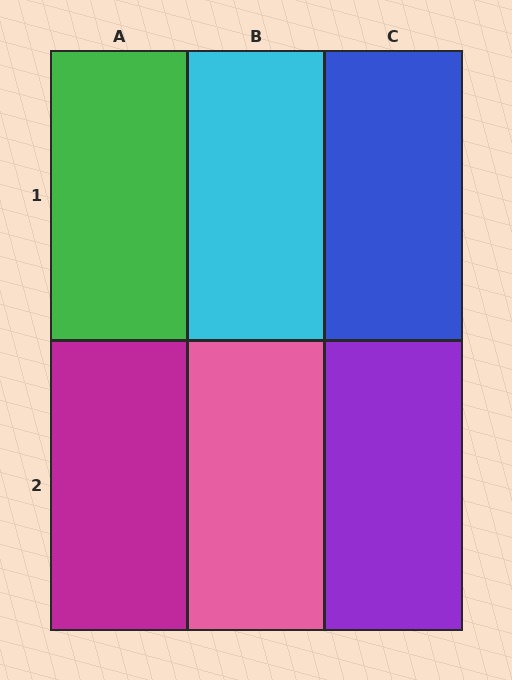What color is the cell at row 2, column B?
Pink.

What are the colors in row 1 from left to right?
Green, cyan, blue.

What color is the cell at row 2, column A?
Magenta.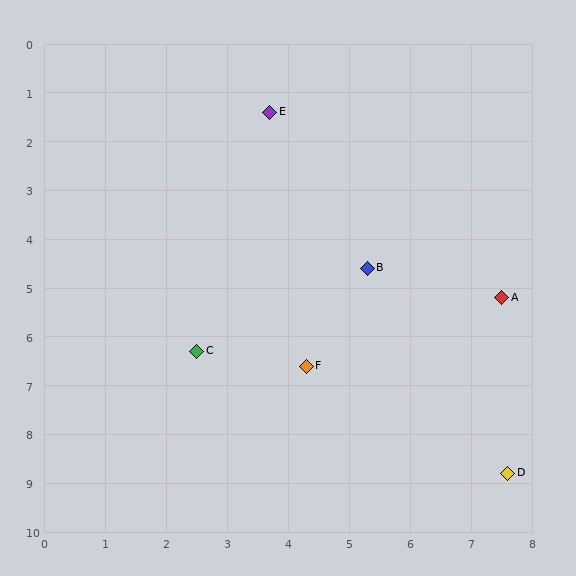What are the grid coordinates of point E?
Point E is at approximately (3.7, 1.4).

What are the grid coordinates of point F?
Point F is at approximately (4.3, 6.6).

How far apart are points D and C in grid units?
Points D and C are about 5.7 grid units apart.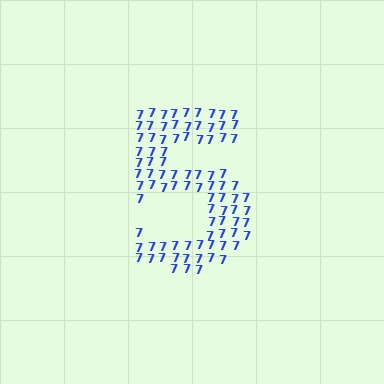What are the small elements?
The small elements are digit 7's.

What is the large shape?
The large shape is the digit 5.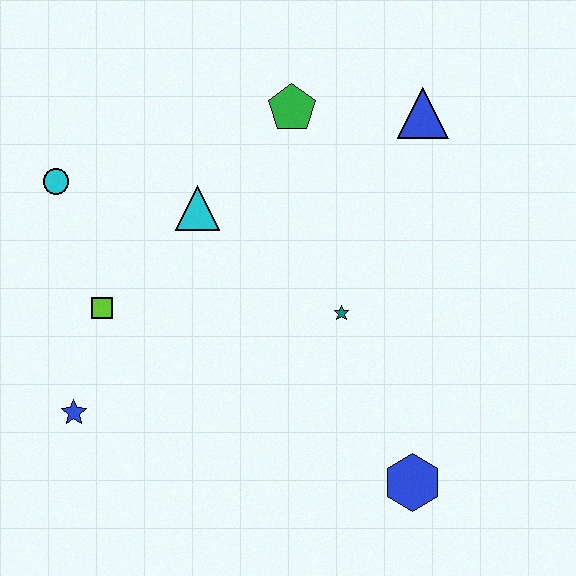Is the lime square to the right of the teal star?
No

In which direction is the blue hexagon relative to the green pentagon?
The blue hexagon is below the green pentagon.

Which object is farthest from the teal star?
The cyan circle is farthest from the teal star.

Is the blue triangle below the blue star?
No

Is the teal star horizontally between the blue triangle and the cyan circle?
Yes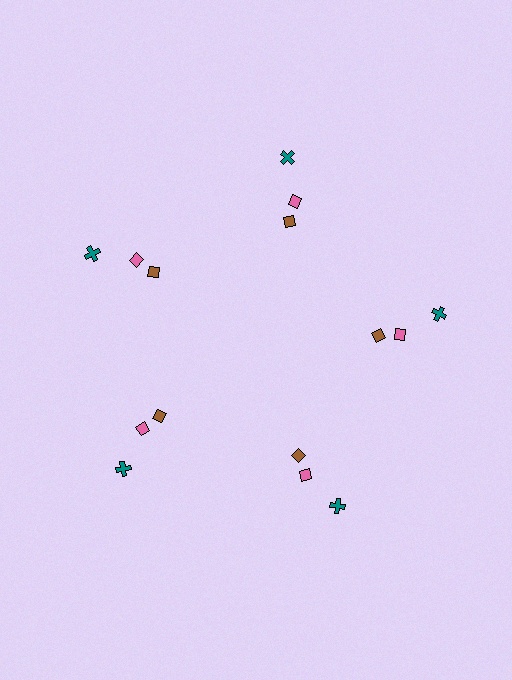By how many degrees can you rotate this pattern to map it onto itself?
The pattern maps onto itself every 72 degrees of rotation.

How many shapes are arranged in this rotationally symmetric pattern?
There are 15 shapes, arranged in 5 groups of 3.